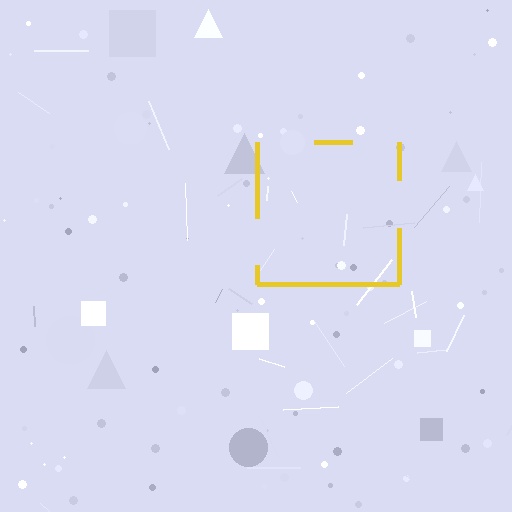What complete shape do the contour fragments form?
The contour fragments form a square.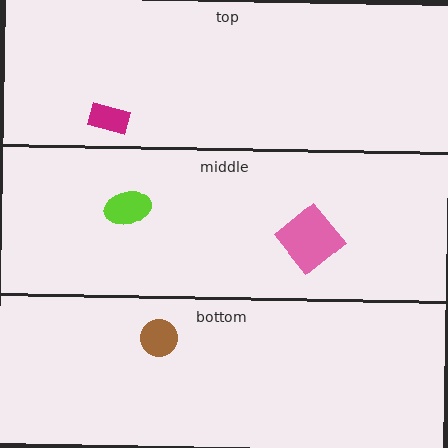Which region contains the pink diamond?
The middle region.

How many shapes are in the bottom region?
1.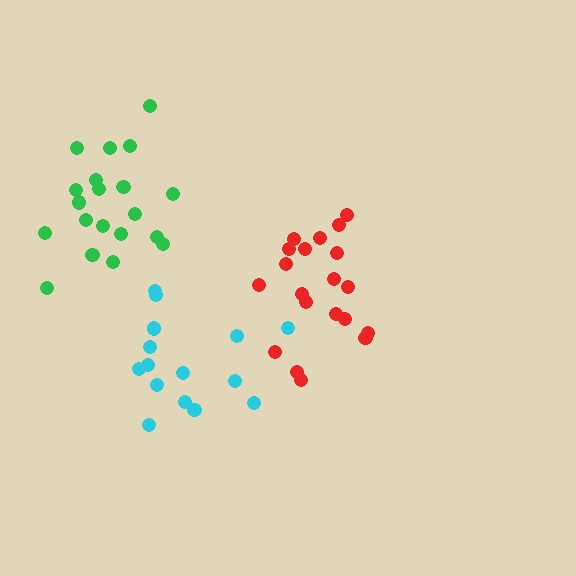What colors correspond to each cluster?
The clusters are colored: red, cyan, green.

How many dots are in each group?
Group 1: 20 dots, Group 2: 15 dots, Group 3: 20 dots (55 total).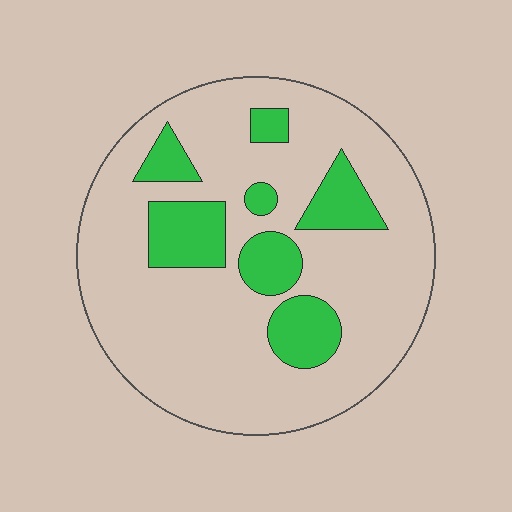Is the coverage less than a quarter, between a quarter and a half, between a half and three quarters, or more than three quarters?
Less than a quarter.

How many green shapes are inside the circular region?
7.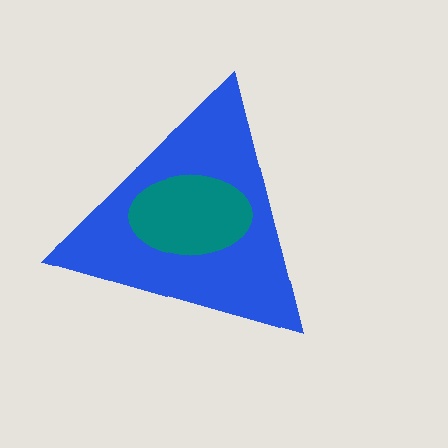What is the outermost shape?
The blue triangle.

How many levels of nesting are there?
2.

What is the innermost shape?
The teal ellipse.